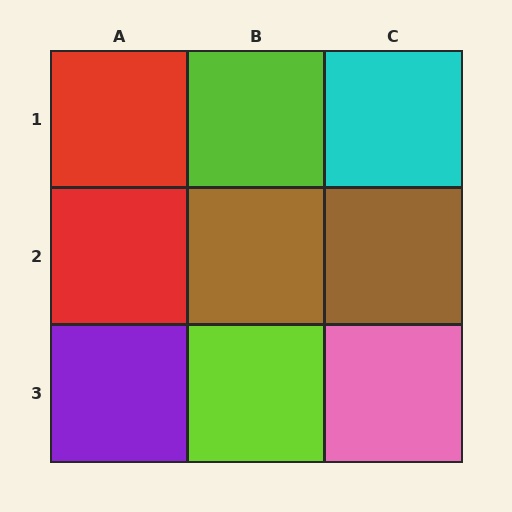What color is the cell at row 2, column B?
Brown.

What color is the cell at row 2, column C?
Brown.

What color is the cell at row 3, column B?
Lime.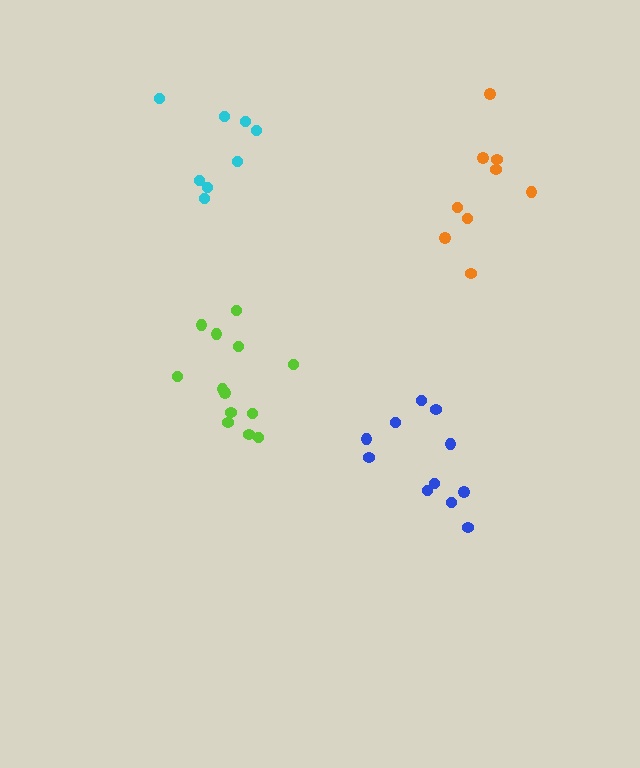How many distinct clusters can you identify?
There are 4 distinct clusters.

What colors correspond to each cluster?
The clusters are colored: orange, blue, lime, cyan.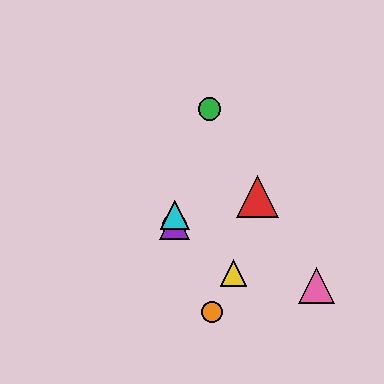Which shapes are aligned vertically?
The blue circle, the purple triangle, the cyan triangle are aligned vertically.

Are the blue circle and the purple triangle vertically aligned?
Yes, both are at x≈175.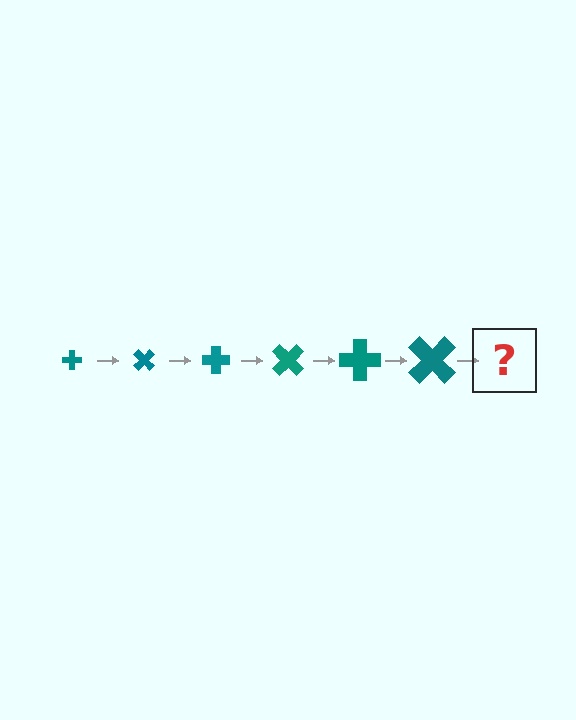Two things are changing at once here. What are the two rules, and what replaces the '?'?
The two rules are that the cross grows larger each step and it rotates 45 degrees each step. The '?' should be a cross, larger than the previous one and rotated 270 degrees from the start.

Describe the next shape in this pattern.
It should be a cross, larger than the previous one and rotated 270 degrees from the start.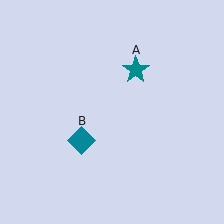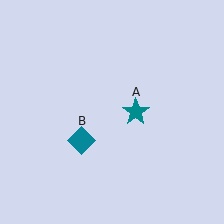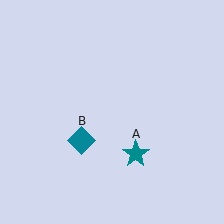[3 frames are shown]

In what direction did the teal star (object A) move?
The teal star (object A) moved down.